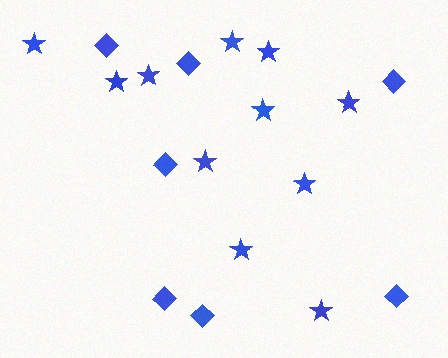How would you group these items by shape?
There are 2 groups: one group of diamonds (7) and one group of stars (11).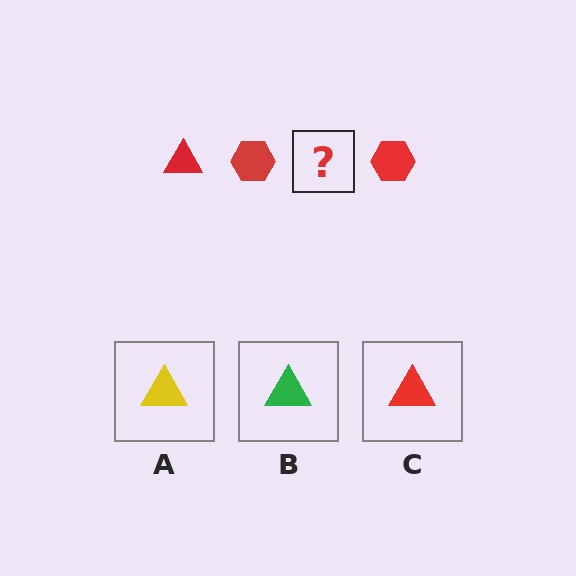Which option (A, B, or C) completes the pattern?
C.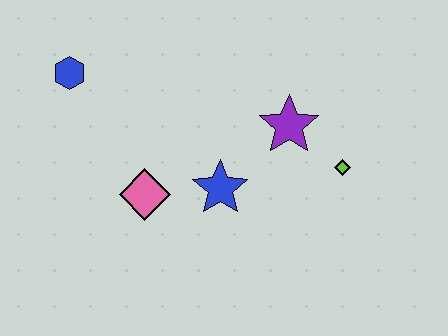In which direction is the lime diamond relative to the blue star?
The lime diamond is to the right of the blue star.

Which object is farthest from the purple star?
The blue hexagon is farthest from the purple star.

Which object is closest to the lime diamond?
The purple star is closest to the lime diamond.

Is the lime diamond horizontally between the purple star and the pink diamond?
No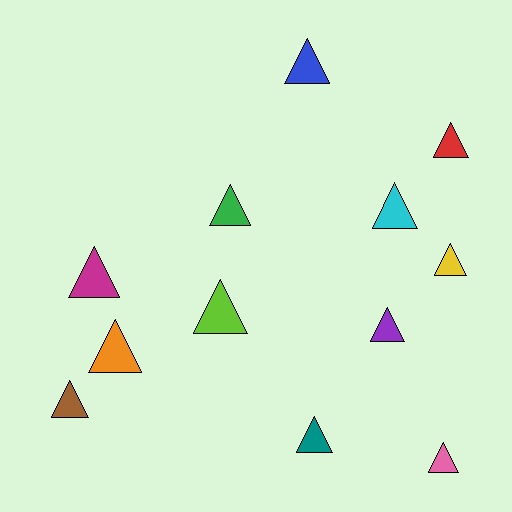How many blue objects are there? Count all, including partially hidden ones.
There is 1 blue object.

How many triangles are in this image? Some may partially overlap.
There are 12 triangles.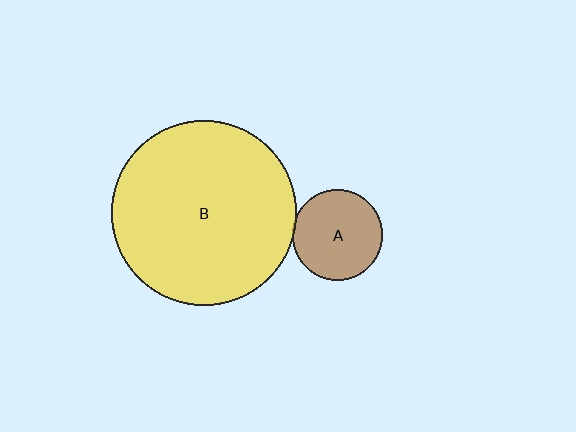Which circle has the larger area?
Circle B (yellow).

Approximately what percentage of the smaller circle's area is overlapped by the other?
Approximately 5%.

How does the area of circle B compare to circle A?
Approximately 4.2 times.